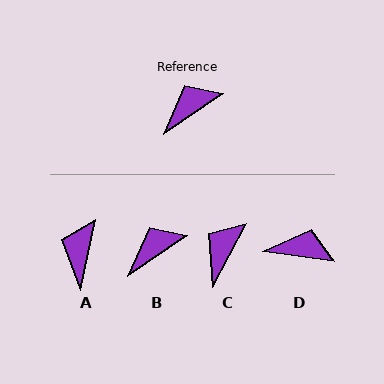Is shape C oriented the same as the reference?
No, it is off by about 27 degrees.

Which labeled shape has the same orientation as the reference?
B.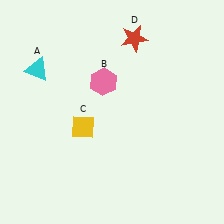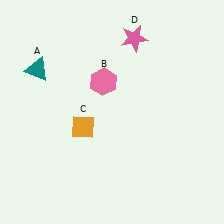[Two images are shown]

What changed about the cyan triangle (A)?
In Image 1, A is cyan. In Image 2, it changed to teal.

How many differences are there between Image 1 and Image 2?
There are 3 differences between the two images.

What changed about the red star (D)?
In Image 1, D is red. In Image 2, it changed to pink.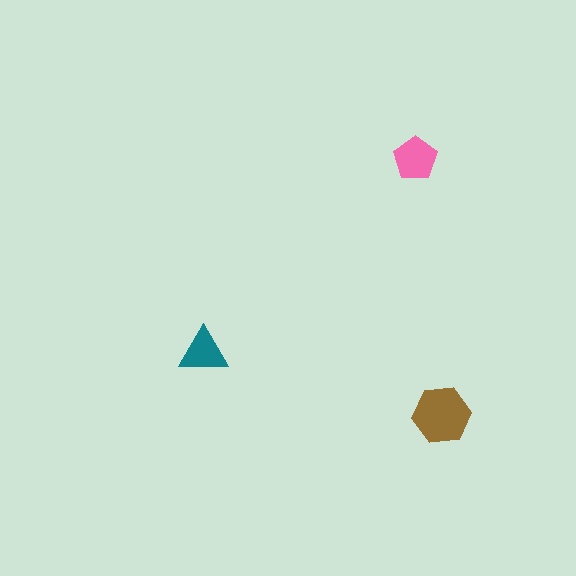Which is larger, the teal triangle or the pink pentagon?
The pink pentagon.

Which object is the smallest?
The teal triangle.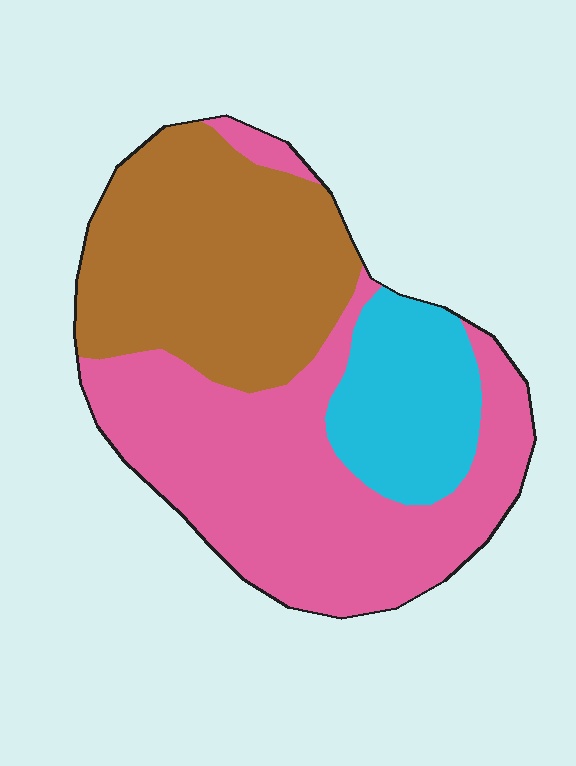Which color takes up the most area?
Pink, at roughly 45%.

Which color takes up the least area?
Cyan, at roughly 15%.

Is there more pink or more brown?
Pink.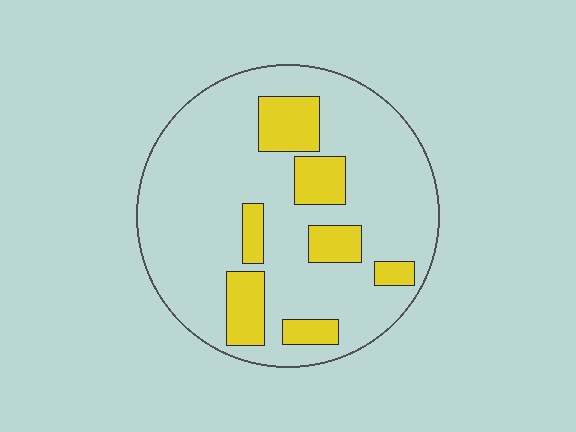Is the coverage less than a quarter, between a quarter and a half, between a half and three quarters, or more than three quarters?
Less than a quarter.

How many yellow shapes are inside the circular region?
7.